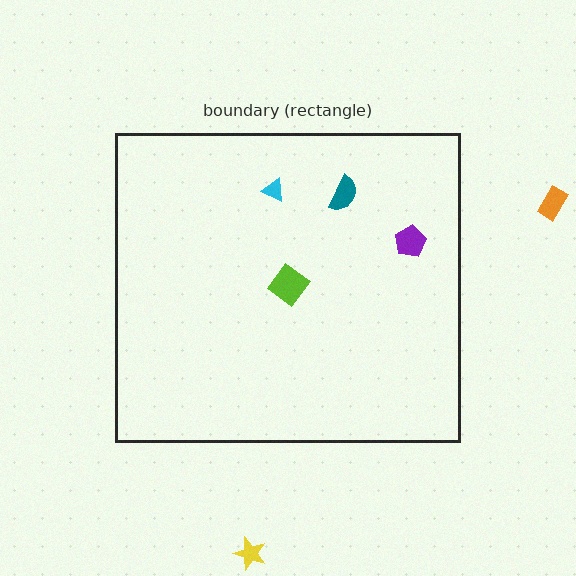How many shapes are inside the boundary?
4 inside, 2 outside.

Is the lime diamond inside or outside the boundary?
Inside.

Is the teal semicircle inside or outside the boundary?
Inside.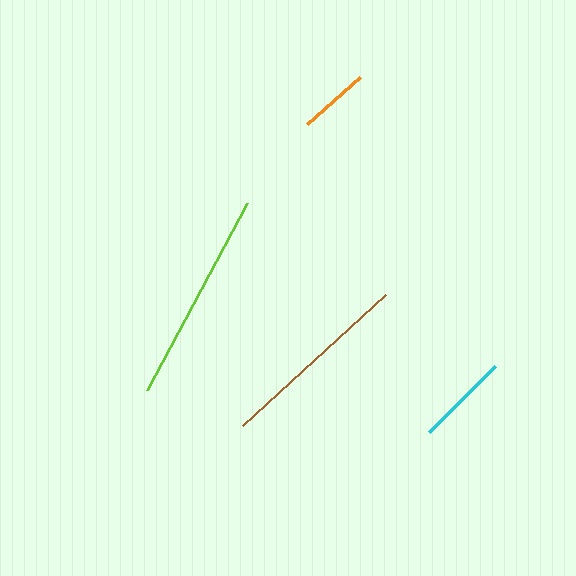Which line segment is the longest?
The lime line is the longest at approximately 212 pixels.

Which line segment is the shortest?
The orange line is the shortest at approximately 70 pixels.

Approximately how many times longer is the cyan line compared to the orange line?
The cyan line is approximately 1.3 times the length of the orange line.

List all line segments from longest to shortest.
From longest to shortest: lime, brown, cyan, orange.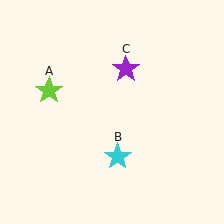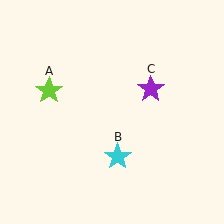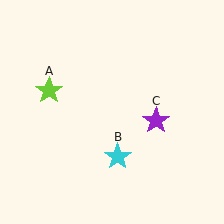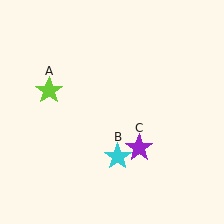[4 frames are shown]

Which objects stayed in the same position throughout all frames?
Lime star (object A) and cyan star (object B) remained stationary.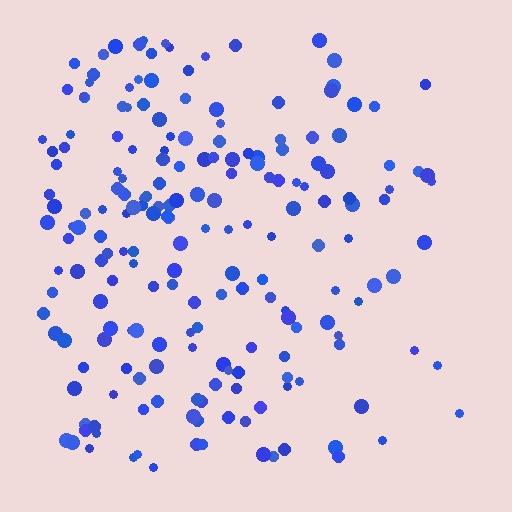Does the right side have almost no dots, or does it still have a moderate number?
Still a moderate number, just noticeably fewer than the left.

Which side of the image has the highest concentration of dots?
The left.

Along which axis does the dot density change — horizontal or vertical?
Horizontal.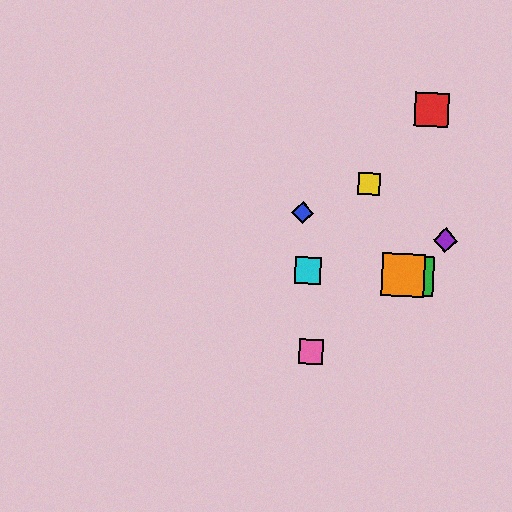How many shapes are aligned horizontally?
3 shapes (the green square, the orange square, the cyan square) are aligned horizontally.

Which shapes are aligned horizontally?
The green square, the orange square, the cyan square are aligned horizontally.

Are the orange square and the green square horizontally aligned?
Yes, both are at y≈275.